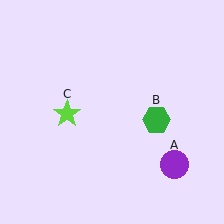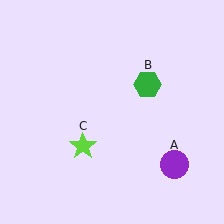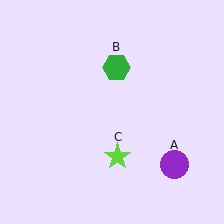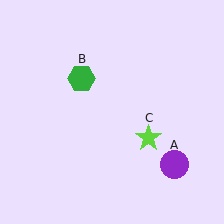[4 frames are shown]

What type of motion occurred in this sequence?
The green hexagon (object B), lime star (object C) rotated counterclockwise around the center of the scene.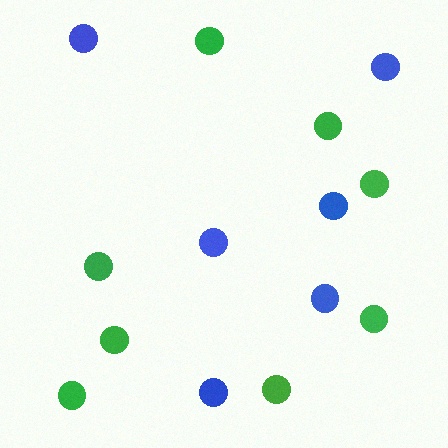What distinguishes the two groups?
There are 2 groups: one group of green circles (8) and one group of blue circles (6).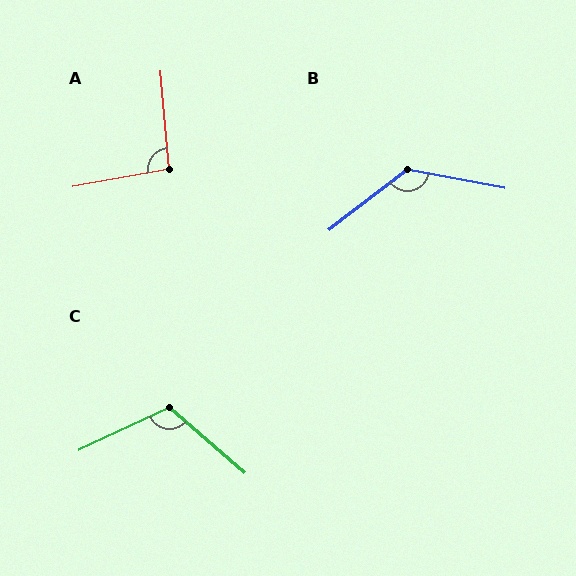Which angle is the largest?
B, at approximately 132 degrees.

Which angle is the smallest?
A, at approximately 96 degrees.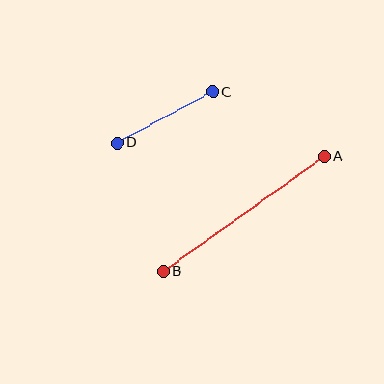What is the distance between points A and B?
The distance is approximately 198 pixels.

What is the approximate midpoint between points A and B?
The midpoint is at approximately (244, 214) pixels.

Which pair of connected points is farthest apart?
Points A and B are farthest apart.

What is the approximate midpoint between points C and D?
The midpoint is at approximately (165, 117) pixels.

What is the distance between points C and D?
The distance is approximately 108 pixels.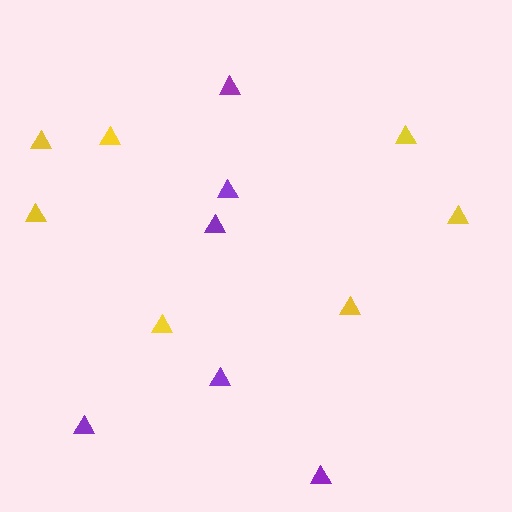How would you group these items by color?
There are 2 groups: one group of purple triangles (6) and one group of yellow triangles (7).